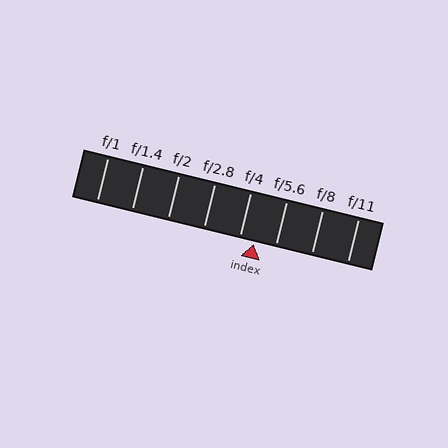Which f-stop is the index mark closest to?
The index mark is closest to f/4.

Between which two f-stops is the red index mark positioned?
The index mark is between f/4 and f/5.6.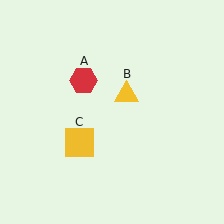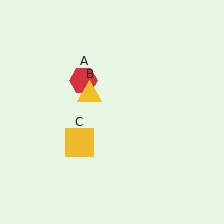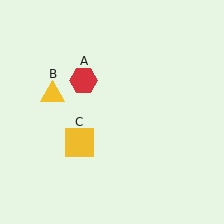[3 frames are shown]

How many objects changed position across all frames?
1 object changed position: yellow triangle (object B).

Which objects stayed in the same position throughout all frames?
Red hexagon (object A) and yellow square (object C) remained stationary.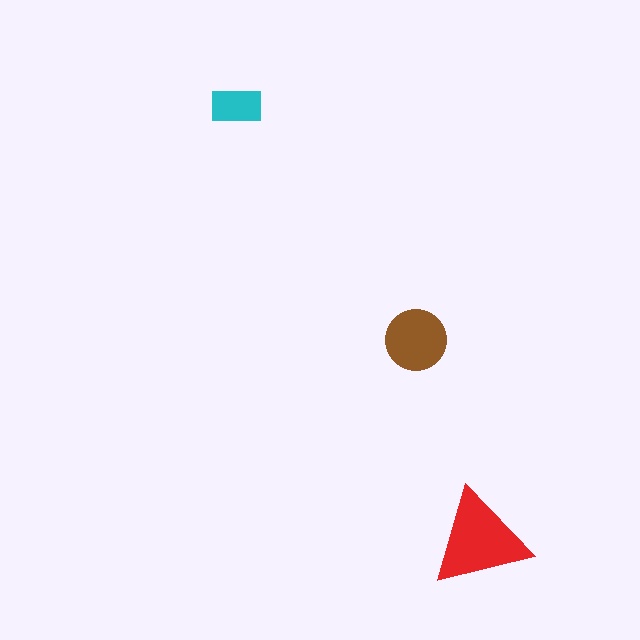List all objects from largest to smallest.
The red triangle, the brown circle, the cyan rectangle.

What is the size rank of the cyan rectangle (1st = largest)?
3rd.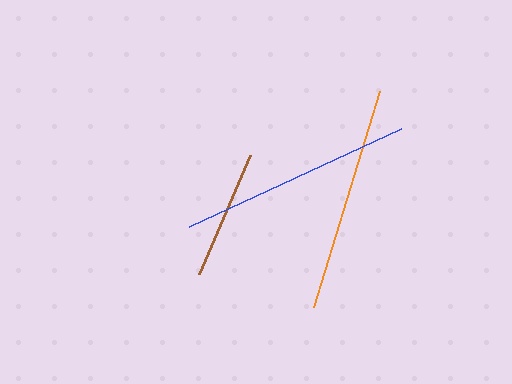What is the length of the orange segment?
The orange segment is approximately 226 pixels long.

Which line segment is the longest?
The blue line is the longest at approximately 233 pixels.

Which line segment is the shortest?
The brown line is the shortest at approximately 130 pixels.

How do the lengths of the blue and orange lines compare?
The blue and orange lines are approximately the same length.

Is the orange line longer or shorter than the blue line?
The blue line is longer than the orange line.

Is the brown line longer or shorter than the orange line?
The orange line is longer than the brown line.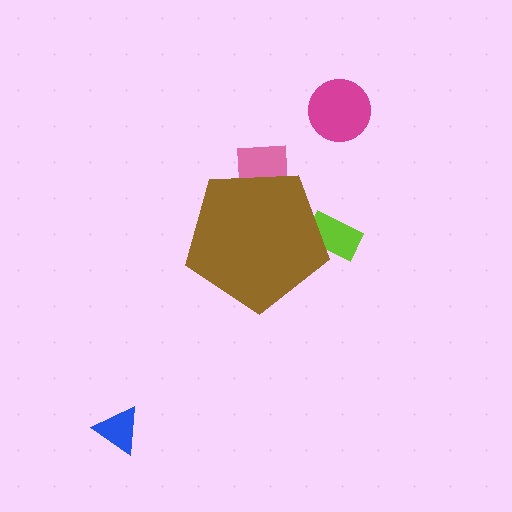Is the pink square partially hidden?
Yes, the pink square is partially hidden behind the brown pentagon.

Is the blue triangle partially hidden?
No, the blue triangle is fully visible.